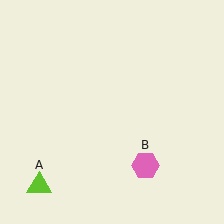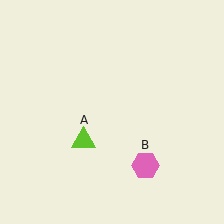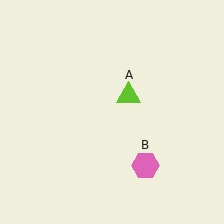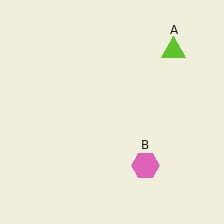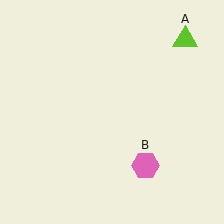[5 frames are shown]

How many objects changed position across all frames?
1 object changed position: lime triangle (object A).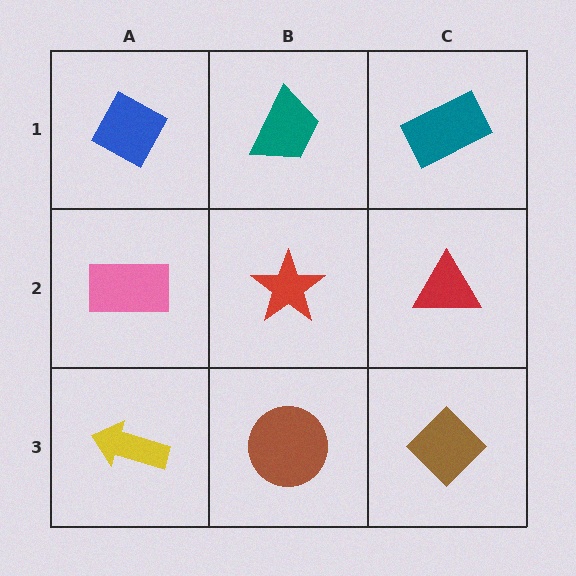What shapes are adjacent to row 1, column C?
A red triangle (row 2, column C), a teal trapezoid (row 1, column B).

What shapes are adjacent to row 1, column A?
A pink rectangle (row 2, column A), a teal trapezoid (row 1, column B).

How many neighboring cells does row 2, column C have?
3.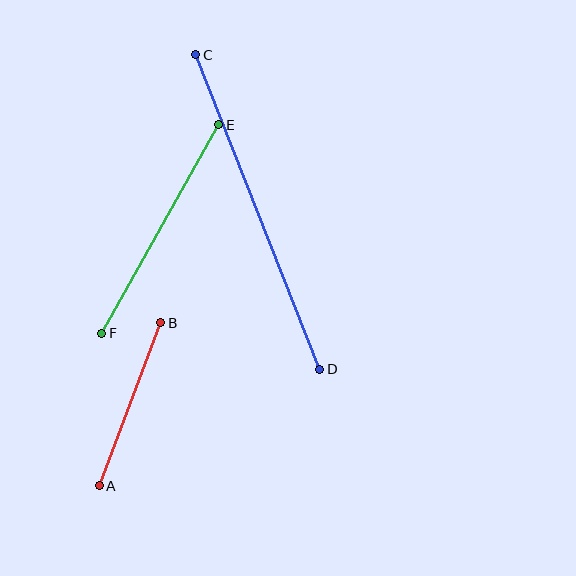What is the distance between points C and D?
The distance is approximately 338 pixels.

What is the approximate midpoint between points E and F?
The midpoint is at approximately (160, 229) pixels.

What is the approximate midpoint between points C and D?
The midpoint is at approximately (258, 212) pixels.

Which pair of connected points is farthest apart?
Points C and D are farthest apart.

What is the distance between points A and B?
The distance is approximately 175 pixels.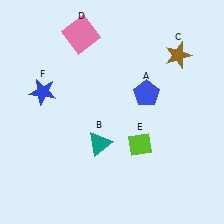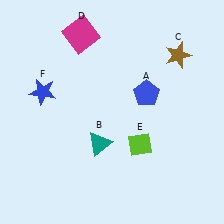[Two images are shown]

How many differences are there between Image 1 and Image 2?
There is 1 difference between the two images.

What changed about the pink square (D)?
In Image 1, D is pink. In Image 2, it changed to magenta.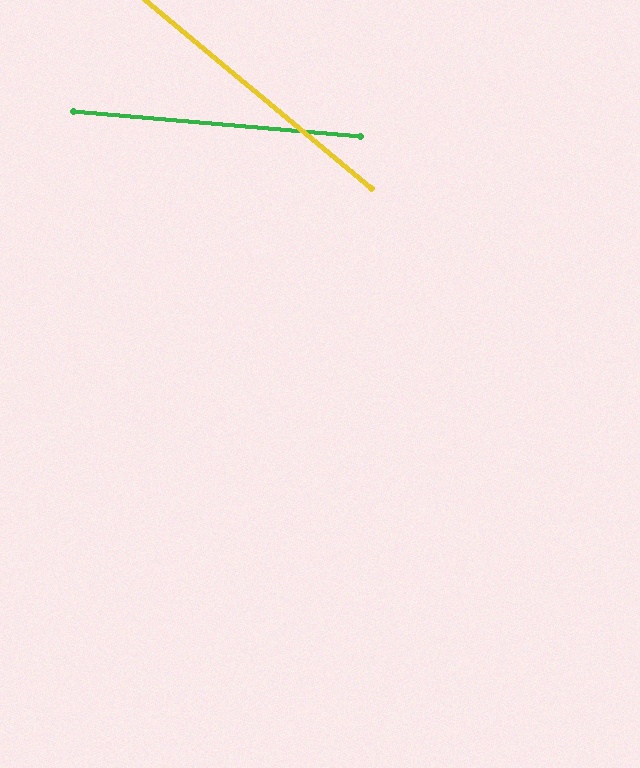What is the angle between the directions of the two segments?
Approximately 35 degrees.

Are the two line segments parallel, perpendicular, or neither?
Neither parallel nor perpendicular — they differ by about 35°.